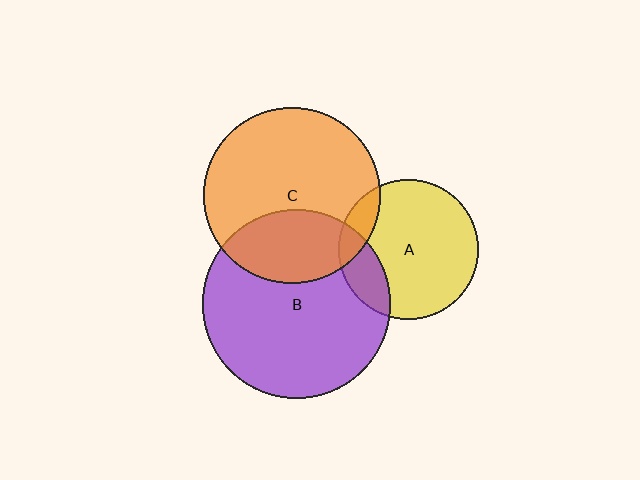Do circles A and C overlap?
Yes.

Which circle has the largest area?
Circle B (purple).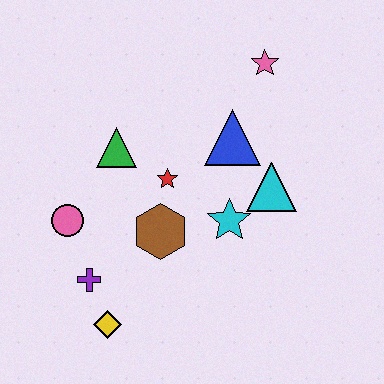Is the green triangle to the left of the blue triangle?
Yes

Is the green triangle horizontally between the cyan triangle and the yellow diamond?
Yes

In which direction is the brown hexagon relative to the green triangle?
The brown hexagon is below the green triangle.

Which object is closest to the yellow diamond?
The purple cross is closest to the yellow diamond.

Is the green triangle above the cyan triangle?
Yes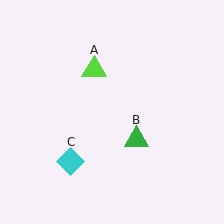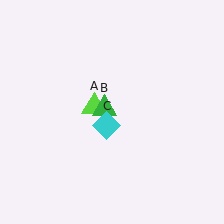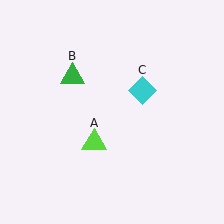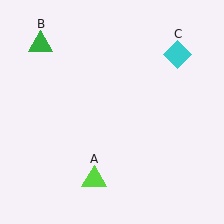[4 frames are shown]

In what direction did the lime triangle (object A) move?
The lime triangle (object A) moved down.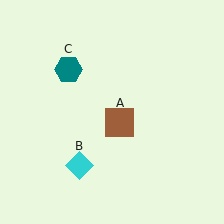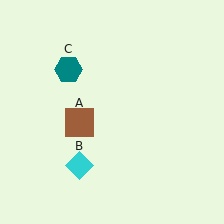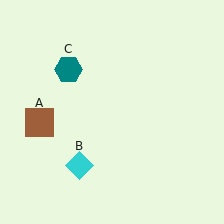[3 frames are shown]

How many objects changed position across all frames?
1 object changed position: brown square (object A).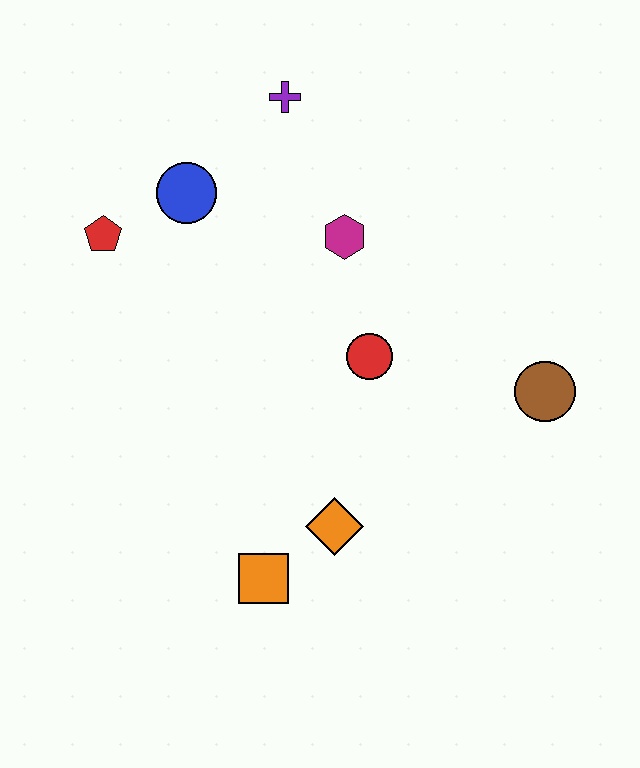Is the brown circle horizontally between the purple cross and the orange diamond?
No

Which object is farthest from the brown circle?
The red pentagon is farthest from the brown circle.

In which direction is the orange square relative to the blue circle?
The orange square is below the blue circle.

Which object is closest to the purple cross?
The blue circle is closest to the purple cross.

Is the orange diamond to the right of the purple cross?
Yes